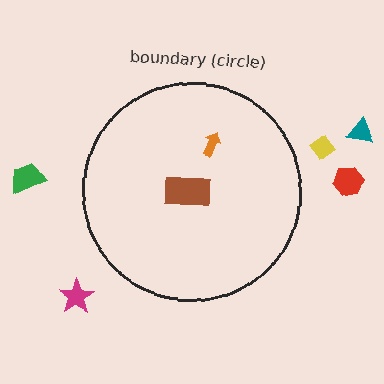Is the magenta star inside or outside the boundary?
Outside.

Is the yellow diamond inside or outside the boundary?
Outside.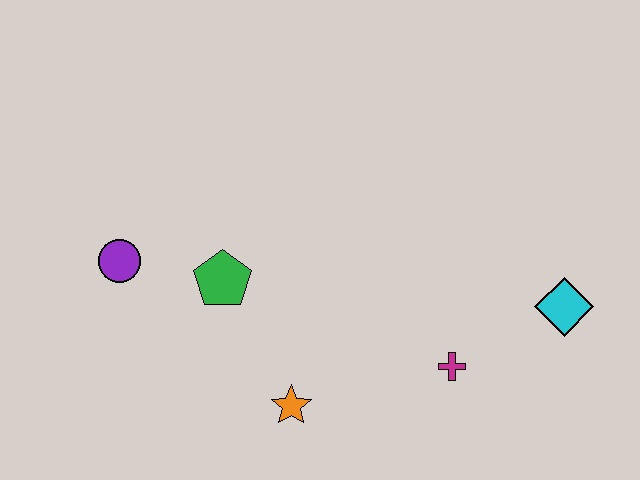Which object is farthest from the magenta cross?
The purple circle is farthest from the magenta cross.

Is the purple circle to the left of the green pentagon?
Yes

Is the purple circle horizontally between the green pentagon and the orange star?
No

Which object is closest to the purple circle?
The green pentagon is closest to the purple circle.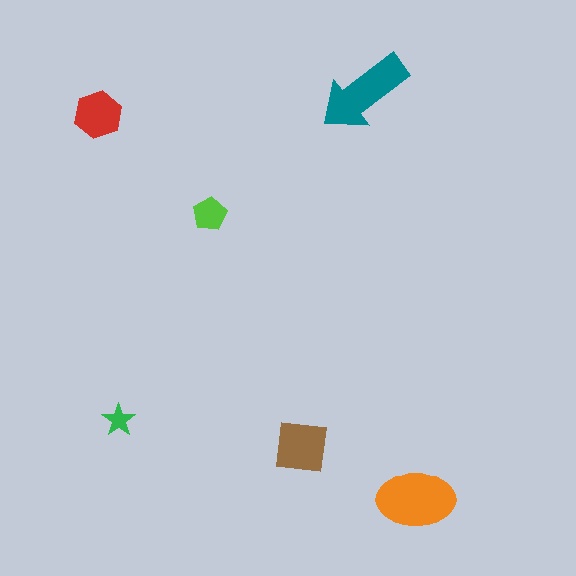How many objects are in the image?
There are 6 objects in the image.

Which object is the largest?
The orange ellipse.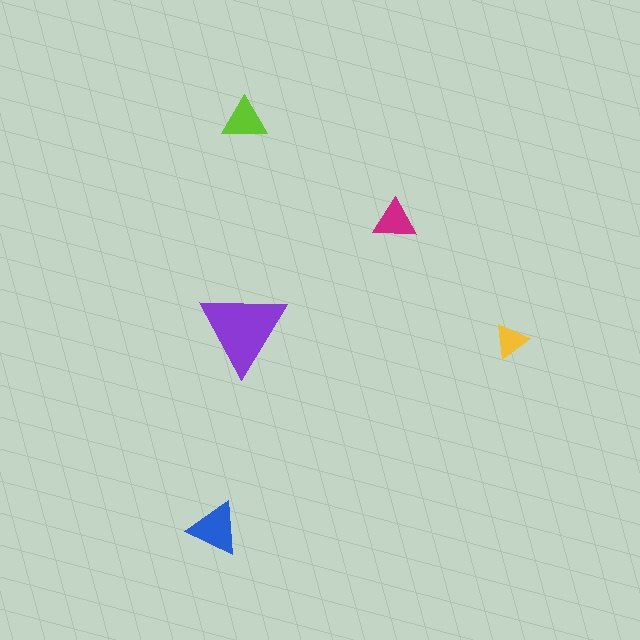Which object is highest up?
The lime triangle is topmost.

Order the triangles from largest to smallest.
the purple one, the blue one, the lime one, the magenta one, the yellow one.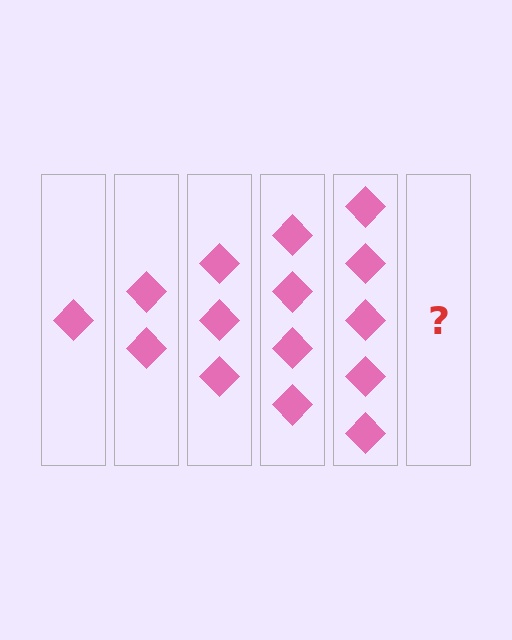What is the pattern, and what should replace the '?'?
The pattern is that each step adds one more diamond. The '?' should be 6 diamonds.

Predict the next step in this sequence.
The next step is 6 diamonds.